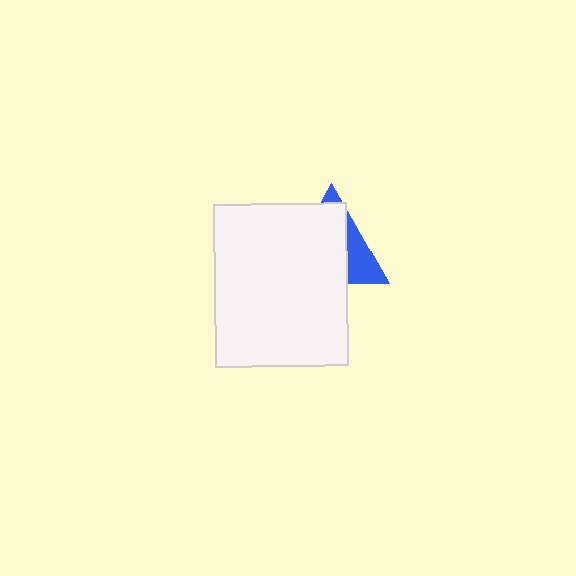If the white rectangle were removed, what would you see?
You would see the complete blue triangle.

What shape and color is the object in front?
The object in front is a white rectangle.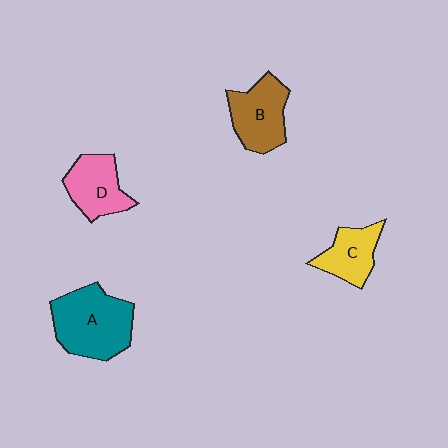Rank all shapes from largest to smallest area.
From largest to smallest: A (teal), B (brown), D (pink), C (yellow).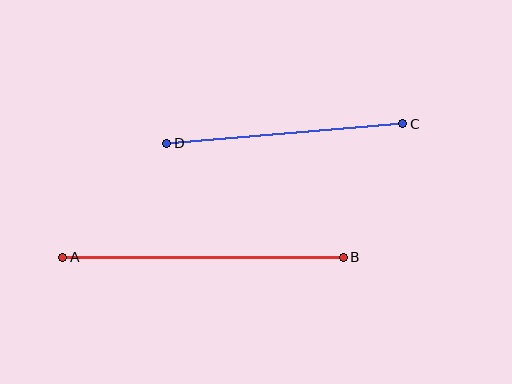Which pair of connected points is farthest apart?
Points A and B are farthest apart.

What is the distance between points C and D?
The distance is approximately 237 pixels.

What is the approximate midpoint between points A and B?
The midpoint is at approximately (203, 257) pixels.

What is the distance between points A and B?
The distance is approximately 280 pixels.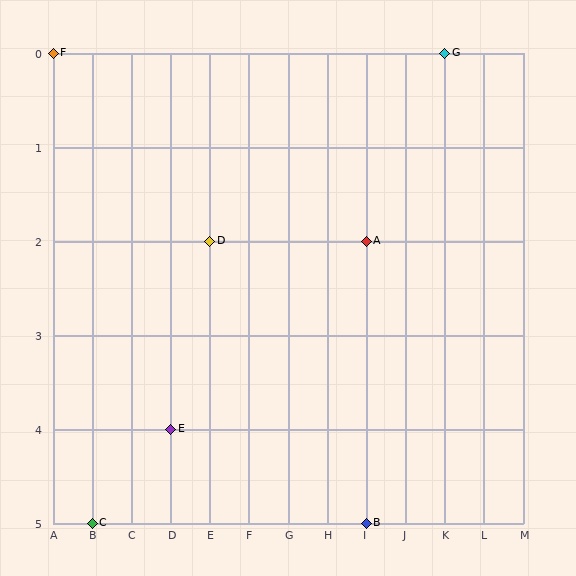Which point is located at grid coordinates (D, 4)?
Point E is at (D, 4).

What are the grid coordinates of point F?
Point F is at grid coordinates (A, 0).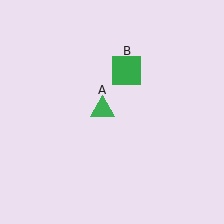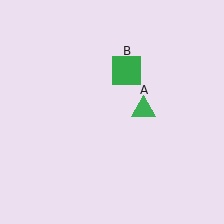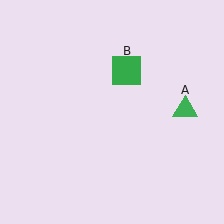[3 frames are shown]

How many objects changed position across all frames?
1 object changed position: green triangle (object A).